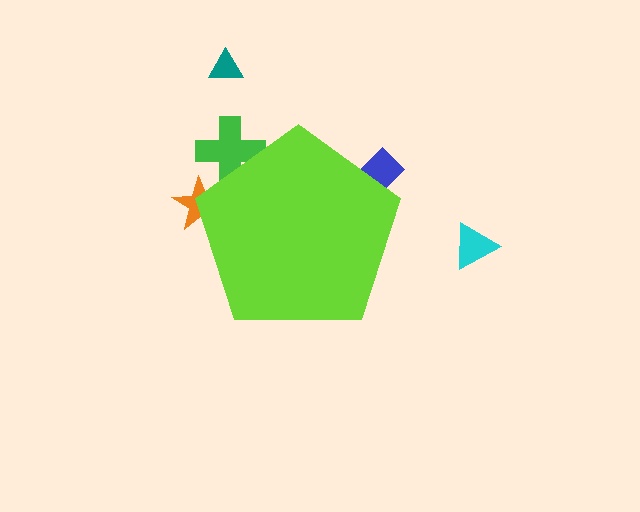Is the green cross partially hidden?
Yes, the green cross is partially hidden behind the lime pentagon.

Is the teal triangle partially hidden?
No, the teal triangle is fully visible.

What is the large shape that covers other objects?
A lime pentagon.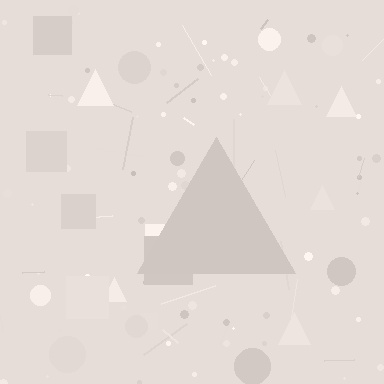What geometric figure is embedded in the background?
A triangle is embedded in the background.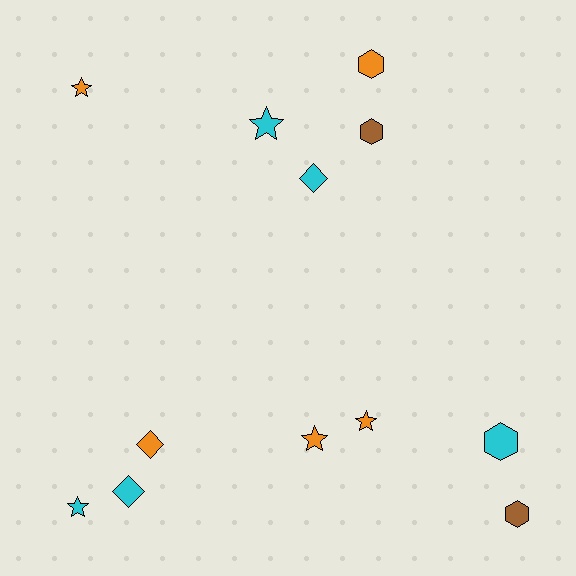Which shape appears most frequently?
Star, with 5 objects.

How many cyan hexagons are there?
There is 1 cyan hexagon.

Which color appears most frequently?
Cyan, with 5 objects.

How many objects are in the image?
There are 12 objects.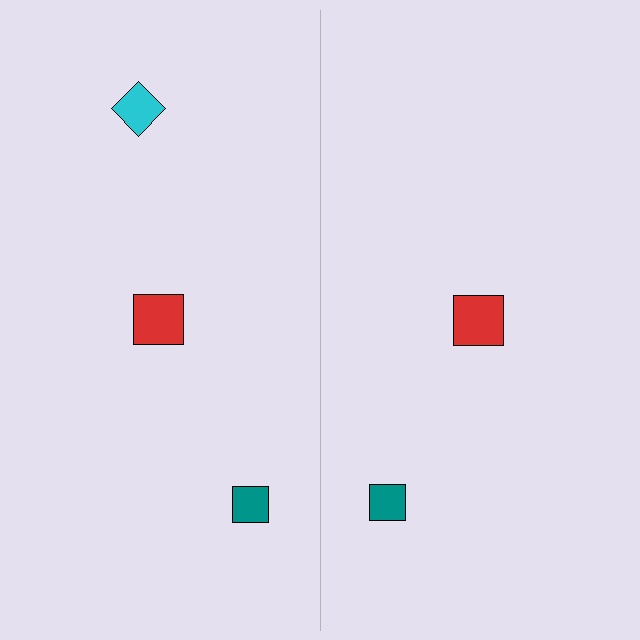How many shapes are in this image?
There are 5 shapes in this image.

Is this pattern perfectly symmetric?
No, the pattern is not perfectly symmetric. A cyan diamond is missing from the right side.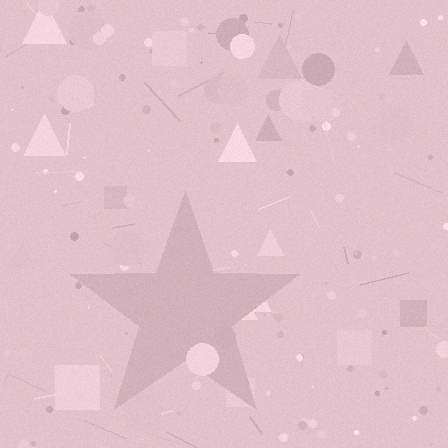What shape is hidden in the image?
A star is hidden in the image.